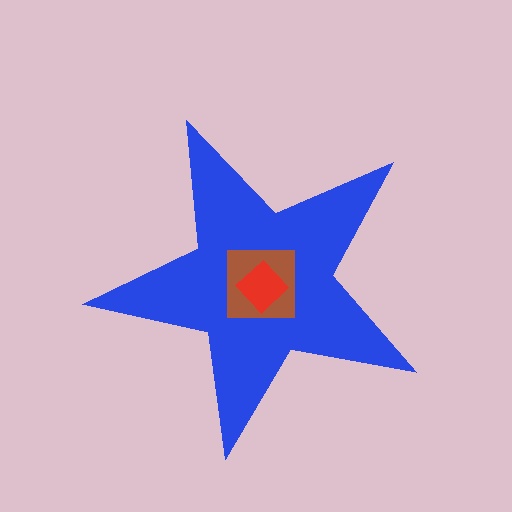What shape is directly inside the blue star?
The brown square.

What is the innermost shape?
The red diamond.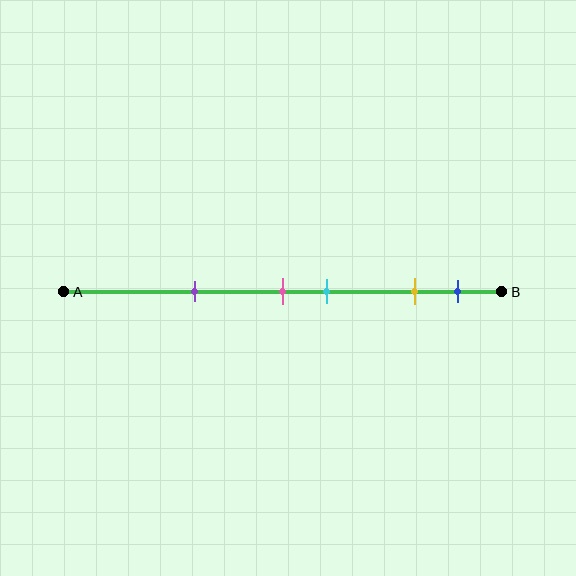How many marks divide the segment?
There are 5 marks dividing the segment.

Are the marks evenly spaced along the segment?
No, the marks are not evenly spaced.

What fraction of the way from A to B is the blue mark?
The blue mark is approximately 90% (0.9) of the way from A to B.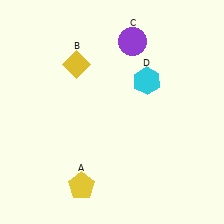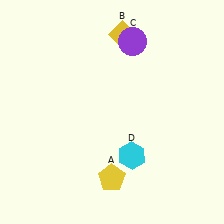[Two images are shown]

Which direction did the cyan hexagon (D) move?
The cyan hexagon (D) moved down.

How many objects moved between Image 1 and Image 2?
3 objects moved between the two images.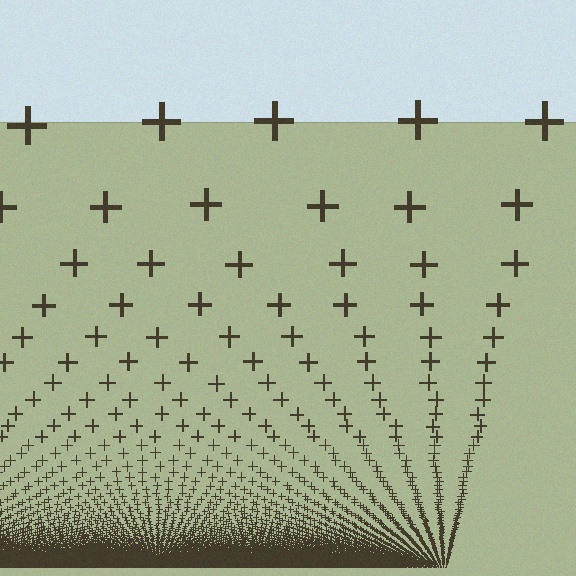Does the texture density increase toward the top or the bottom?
Density increases toward the bottom.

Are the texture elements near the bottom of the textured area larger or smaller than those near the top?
Smaller. The gradient is inverted — elements near the bottom are smaller and denser.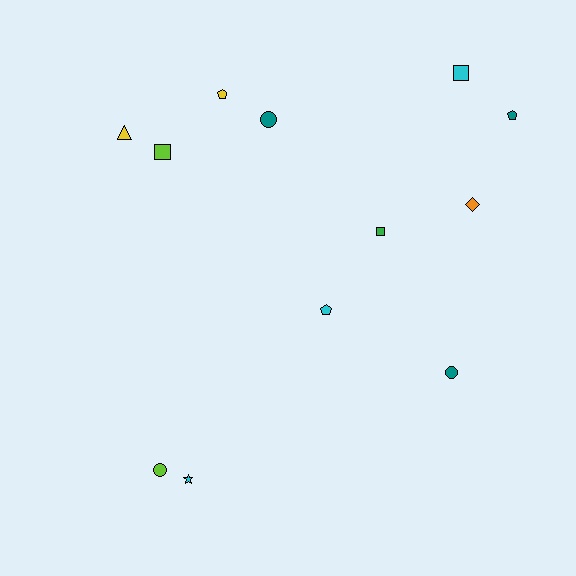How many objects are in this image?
There are 12 objects.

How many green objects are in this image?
There is 1 green object.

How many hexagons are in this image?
There are no hexagons.